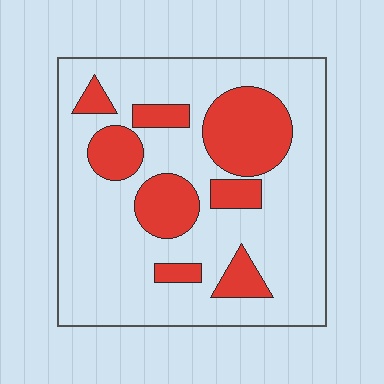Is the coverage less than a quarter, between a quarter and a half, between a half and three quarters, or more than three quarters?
Between a quarter and a half.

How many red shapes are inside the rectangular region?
8.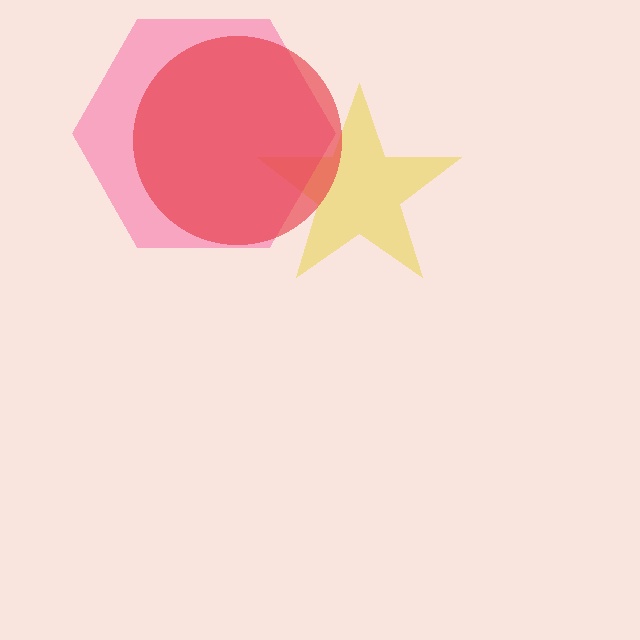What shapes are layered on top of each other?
The layered shapes are: a yellow star, a pink hexagon, a red circle.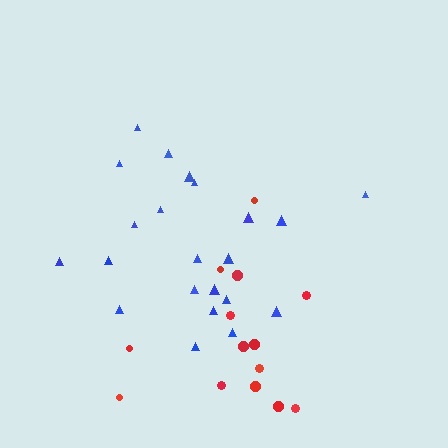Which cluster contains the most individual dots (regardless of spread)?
Blue (22).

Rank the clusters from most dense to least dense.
blue, red.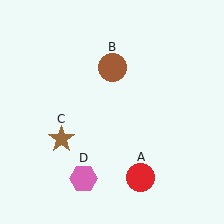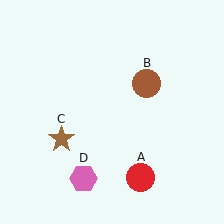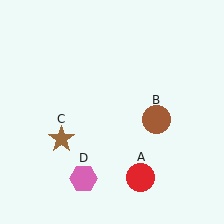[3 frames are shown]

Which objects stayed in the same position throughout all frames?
Red circle (object A) and brown star (object C) and pink hexagon (object D) remained stationary.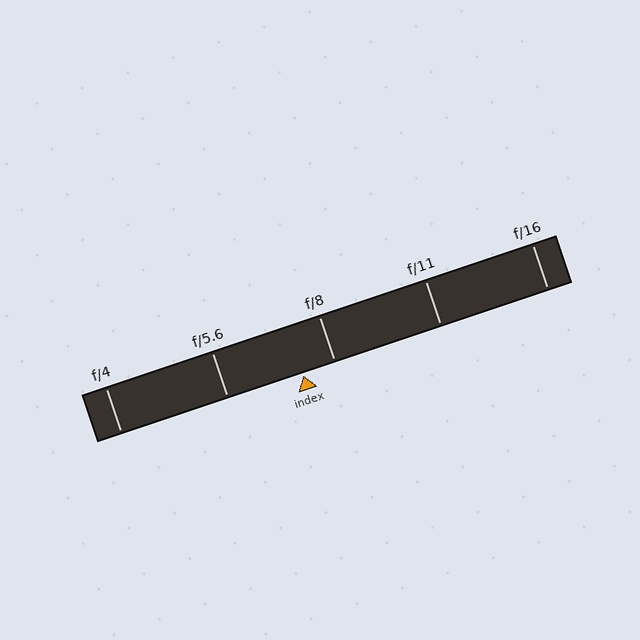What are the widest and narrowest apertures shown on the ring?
The widest aperture shown is f/4 and the narrowest is f/16.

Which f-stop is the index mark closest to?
The index mark is closest to f/8.